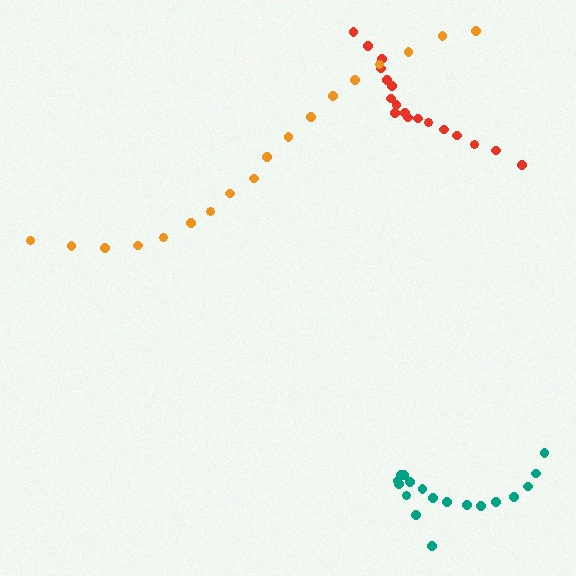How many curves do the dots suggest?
There are 3 distinct paths.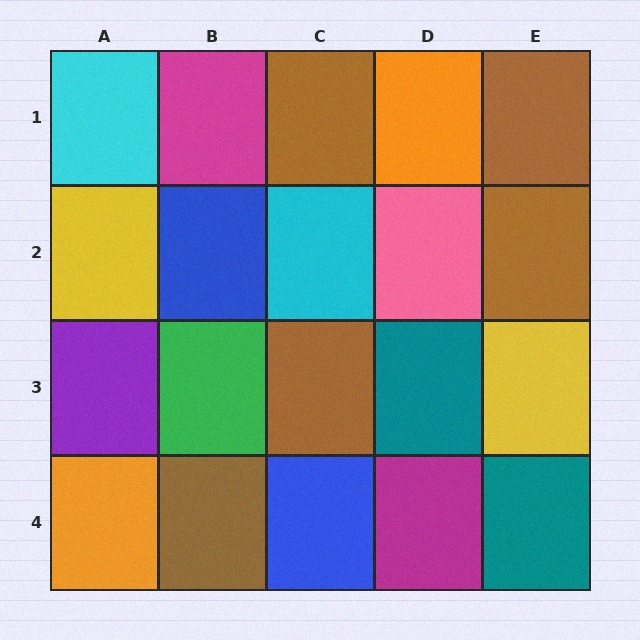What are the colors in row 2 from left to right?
Yellow, blue, cyan, pink, brown.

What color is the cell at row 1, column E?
Brown.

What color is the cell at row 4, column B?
Brown.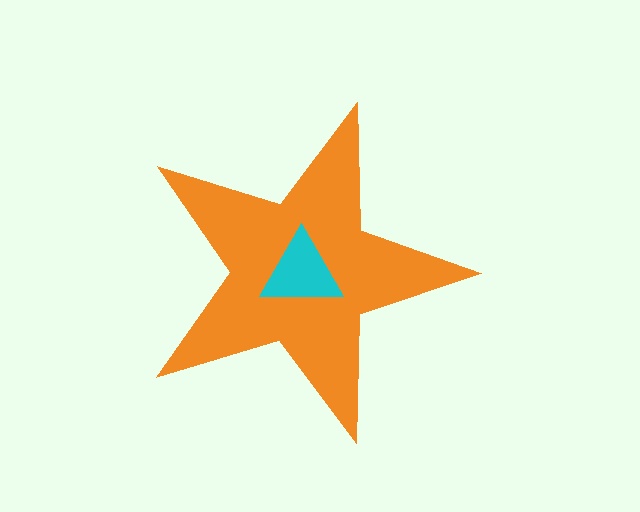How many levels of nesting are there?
2.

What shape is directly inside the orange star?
The cyan triangle.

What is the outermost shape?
The orange star.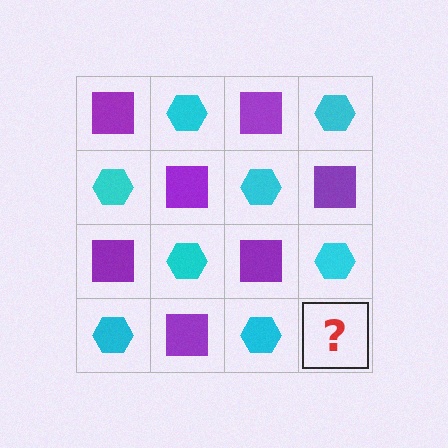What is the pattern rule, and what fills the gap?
The rule is that it alternates purple square and cyan hexagon in a checkerboard pattern. The gap should be filled with a purple square.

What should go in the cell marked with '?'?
The missing cell should contain a purple square.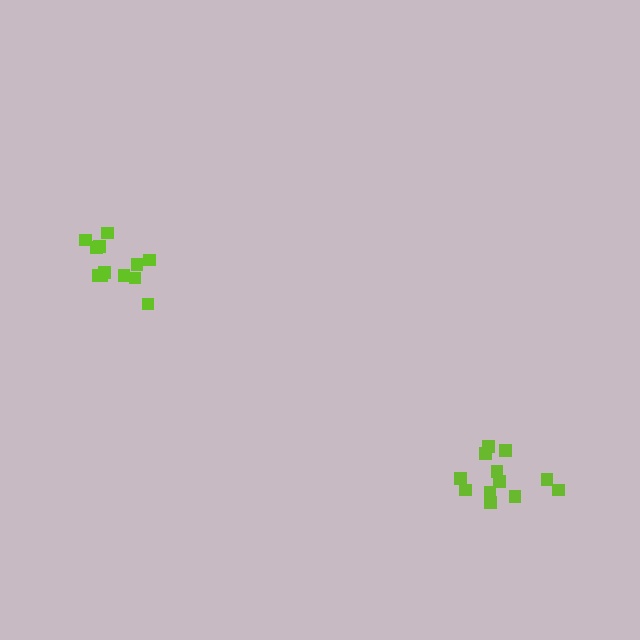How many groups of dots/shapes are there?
There are 2 groups.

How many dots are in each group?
Group 1: 12 dots, Group 2: 12 dots (24 total).